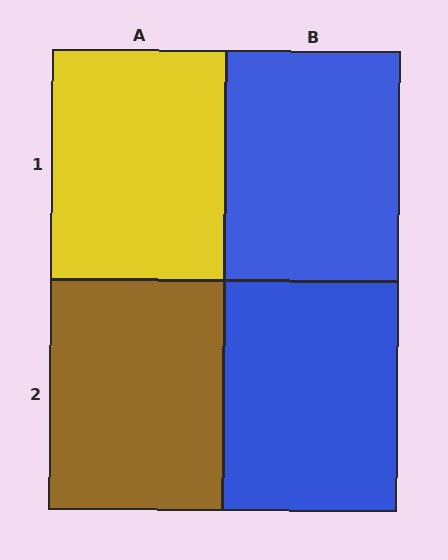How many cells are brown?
1 cell is brown.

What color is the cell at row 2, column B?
Blue.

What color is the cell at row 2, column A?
Brown.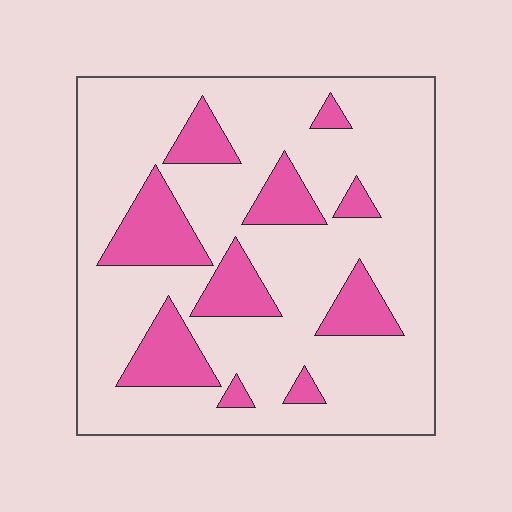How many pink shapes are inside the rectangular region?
10.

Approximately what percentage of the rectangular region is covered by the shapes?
Approximately 20%.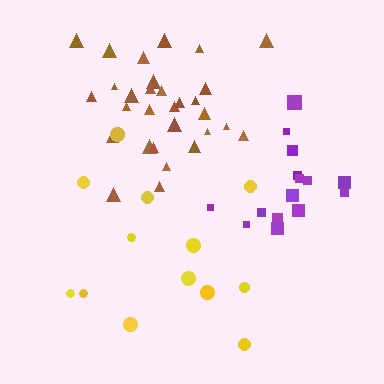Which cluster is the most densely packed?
Brown.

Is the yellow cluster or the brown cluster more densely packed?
Brown.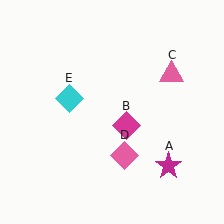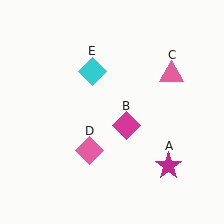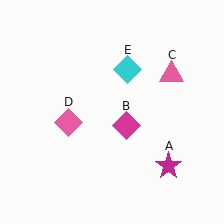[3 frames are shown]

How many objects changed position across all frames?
2 objects changed position: pink diamond (object D), cyan diamond (object E).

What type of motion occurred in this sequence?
The pink diamond (object D), cyan diamond (object E) rotated clockwise around the center of the scene.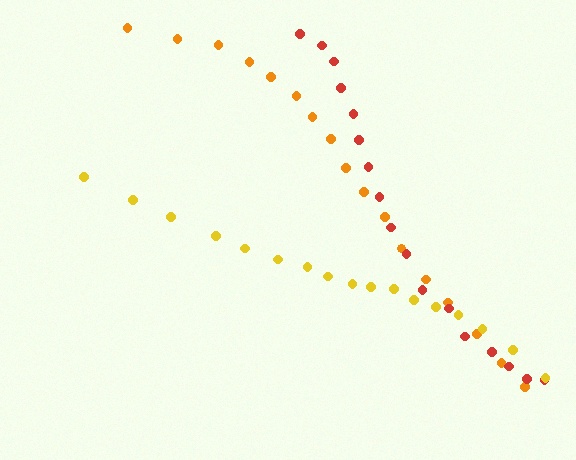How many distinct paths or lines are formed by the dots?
There are 3 distinct paths.